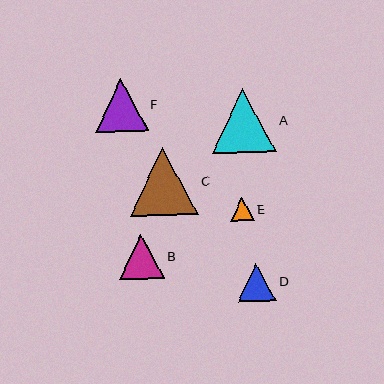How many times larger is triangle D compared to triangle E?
Triangle D is approximately 1.6 times the size of triangle E.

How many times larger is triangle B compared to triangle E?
Triangle B is approximately 1.9 times the size of triangle E.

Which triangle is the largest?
Triangle C is the largest with a size of approximately 69 pixels.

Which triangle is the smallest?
Triangle E is the smallest with a size of approximately 23 pixels.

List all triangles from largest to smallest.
From largest to smallest: C, A, F, B, D, E.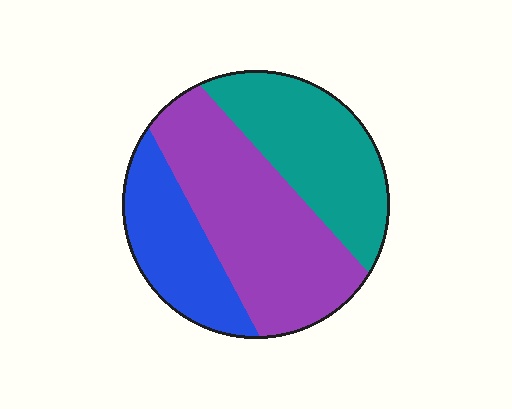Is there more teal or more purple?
Purple.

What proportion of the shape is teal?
Teal takes up between a quarter and a half of the shape.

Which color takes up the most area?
Purple, at roughly 45%.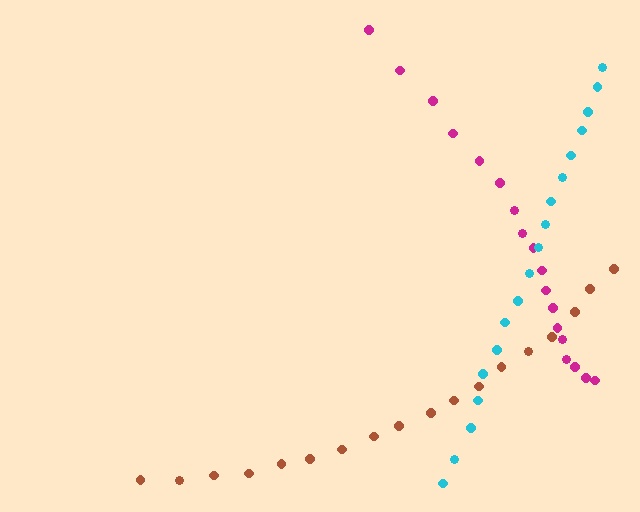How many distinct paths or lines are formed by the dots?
There are 3 distinct paths.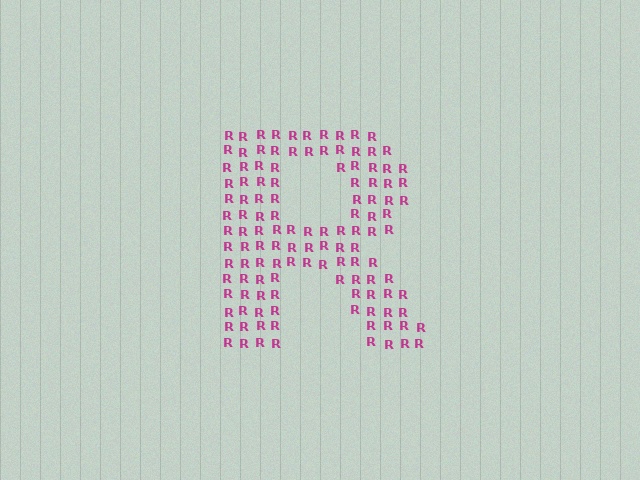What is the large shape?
The large shape is the letter R.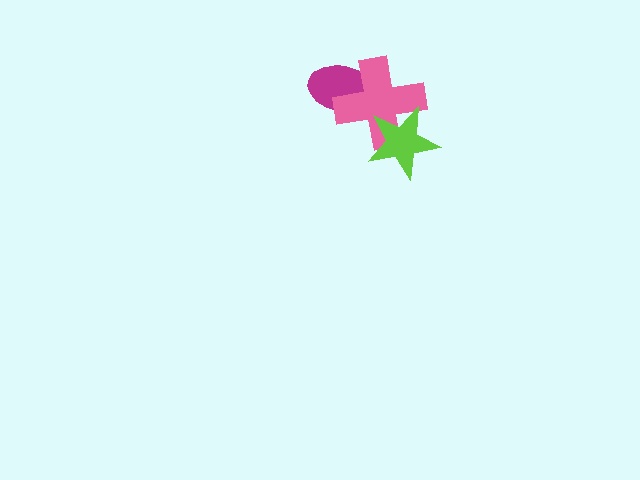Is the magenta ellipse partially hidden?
Yes, it is partially covered by another shape.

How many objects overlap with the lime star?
1 object overlaps with the lime star.